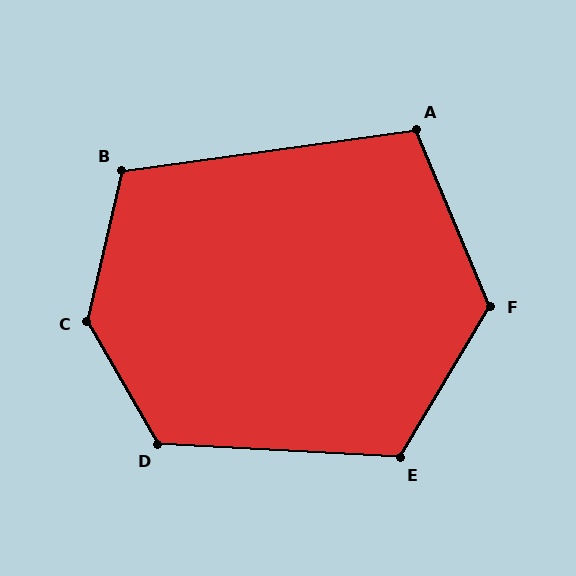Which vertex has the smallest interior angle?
A, at approximately 105 degrees.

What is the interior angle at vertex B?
Approximately 111 degrees (obtuse).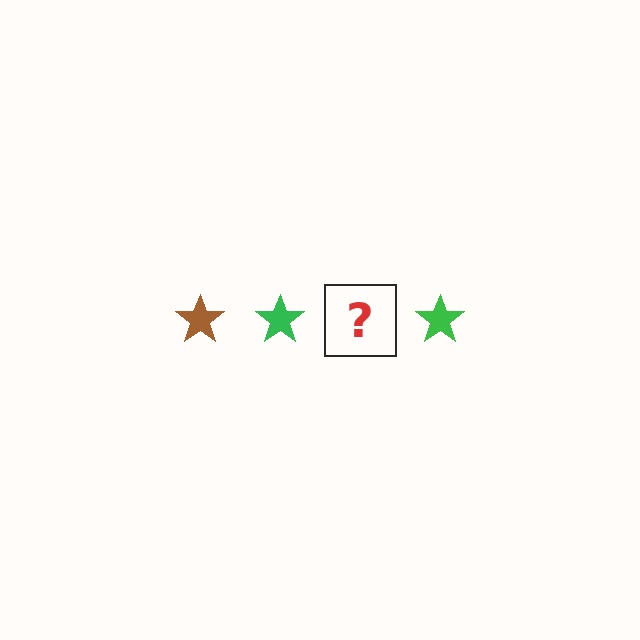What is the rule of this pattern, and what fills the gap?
The rule is that the pattern cycles through brown, green stars. The gap should be filled with a brown star.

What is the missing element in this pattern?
The missing element is a brown star.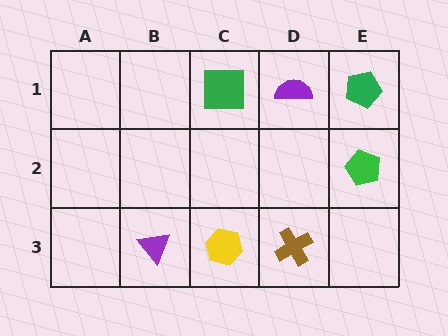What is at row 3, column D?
A brown cross.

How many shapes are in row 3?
3 shapes.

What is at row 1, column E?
A green pentagon.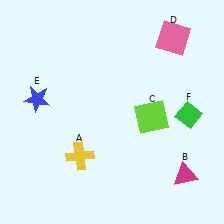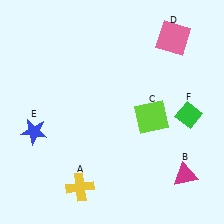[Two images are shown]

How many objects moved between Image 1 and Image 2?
2 objects moved between the two images.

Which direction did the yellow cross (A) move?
The yellow cross (A) moved down.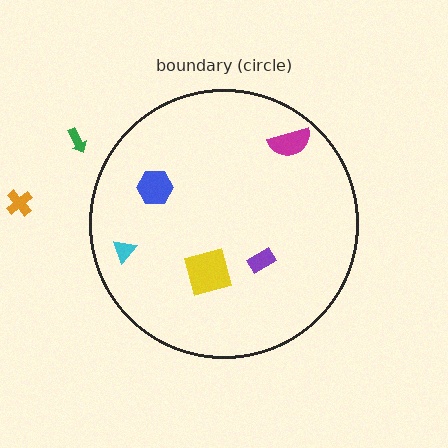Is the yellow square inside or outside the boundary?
Inside.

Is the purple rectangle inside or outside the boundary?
Inside.